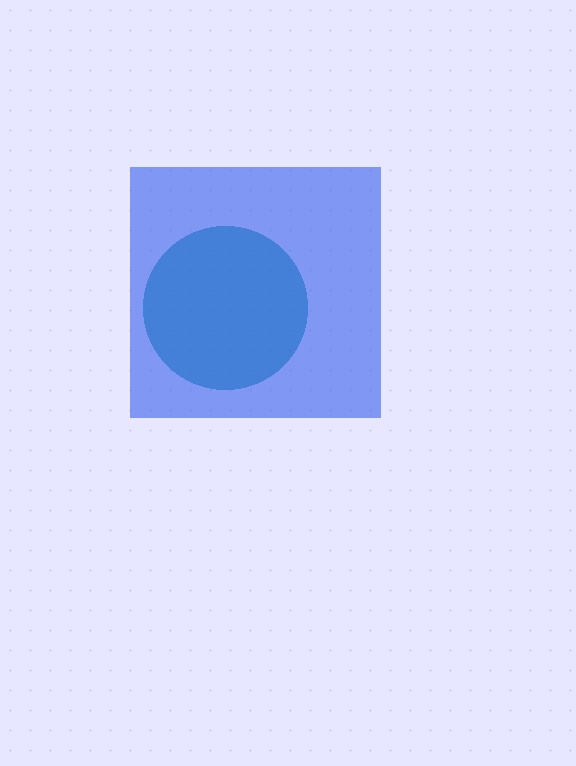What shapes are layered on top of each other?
The layered shapes are: a teal circle, a blue square.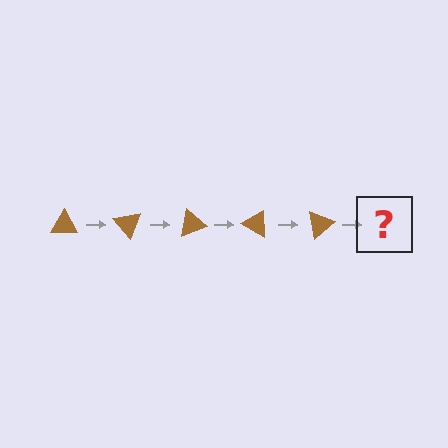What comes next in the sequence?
The next element should be a brown triangle rotated 250 degrees.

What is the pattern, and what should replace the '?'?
The pattern is that the triangle rotates 50 degrees each step. The '?' should be a brown triangle rotated 250 degrees.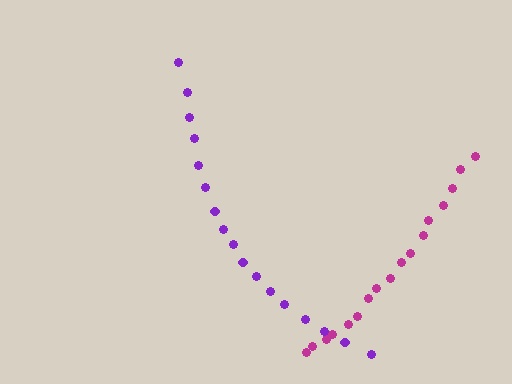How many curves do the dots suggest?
There are 2 distinct paths.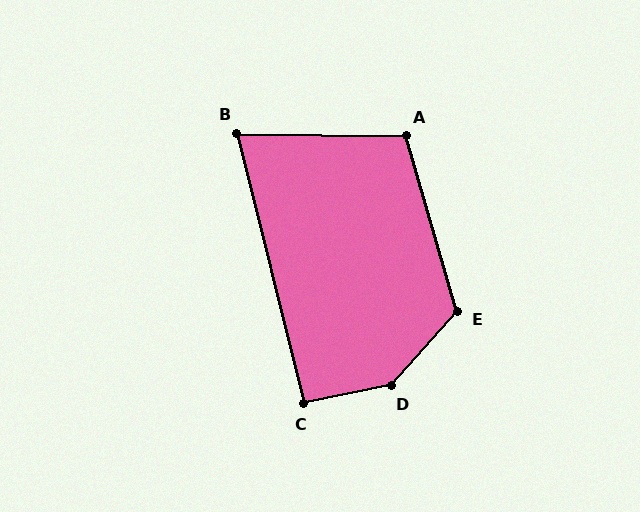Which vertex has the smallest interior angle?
B, at approximately 75 degrees.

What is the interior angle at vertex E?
Approximately 122 degrees (obtuse).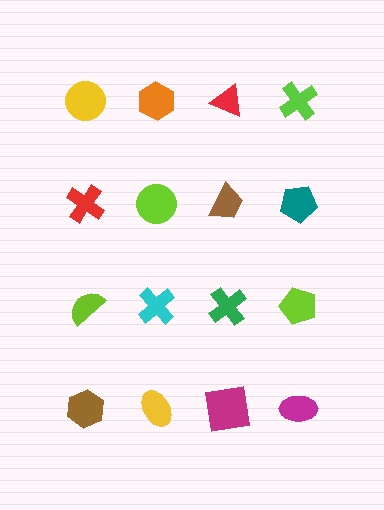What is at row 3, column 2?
A cyan cross.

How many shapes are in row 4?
4 shapes.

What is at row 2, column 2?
A lime circle.